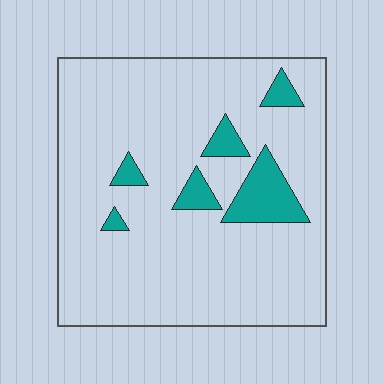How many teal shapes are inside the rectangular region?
6.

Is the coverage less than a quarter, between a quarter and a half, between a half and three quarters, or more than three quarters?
Less than a quarter.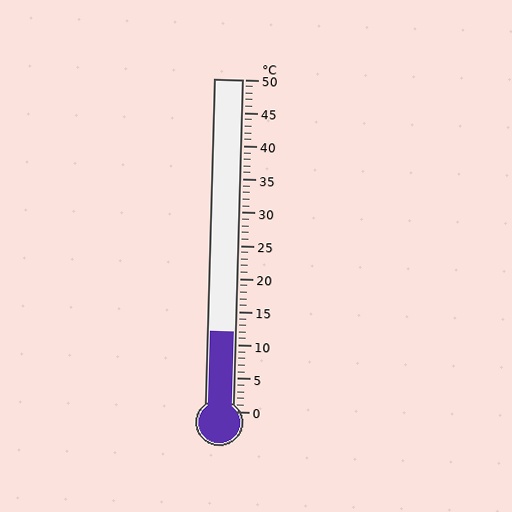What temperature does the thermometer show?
The thermometer shows approximately 12°C.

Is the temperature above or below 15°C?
The temperature is below 15°C.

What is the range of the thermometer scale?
The thermometer scale ranges from 0°C to 50°C.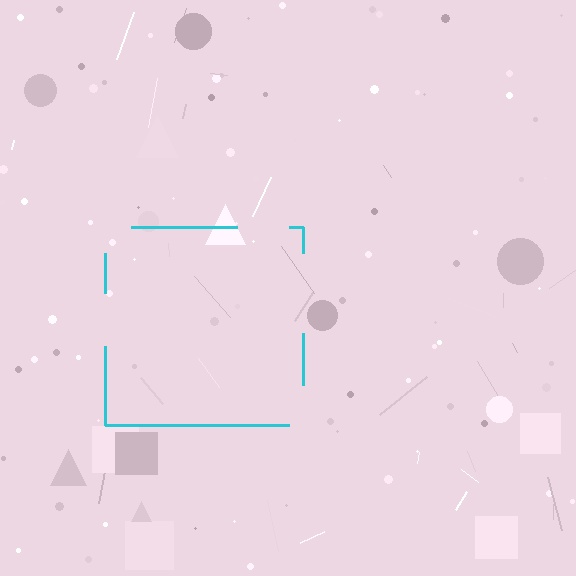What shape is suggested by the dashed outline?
The dashed outline suggests a square.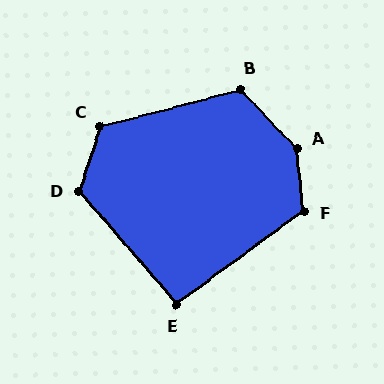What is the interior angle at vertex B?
Approximately 119 degrees (obtuse).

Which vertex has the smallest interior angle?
E, at approximately 95 degrees.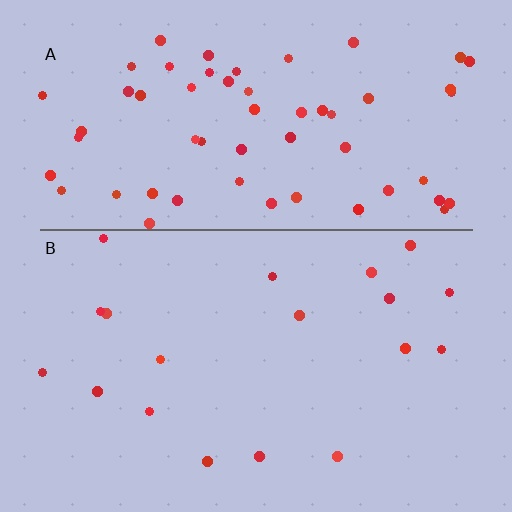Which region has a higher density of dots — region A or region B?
A (the top).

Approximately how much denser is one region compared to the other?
Approximately 3.2× — region A over region B.